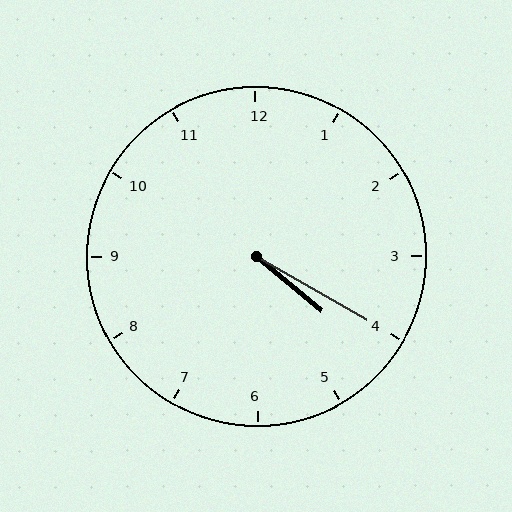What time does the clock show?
4:20.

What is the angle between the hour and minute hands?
Approximately 10 degrees.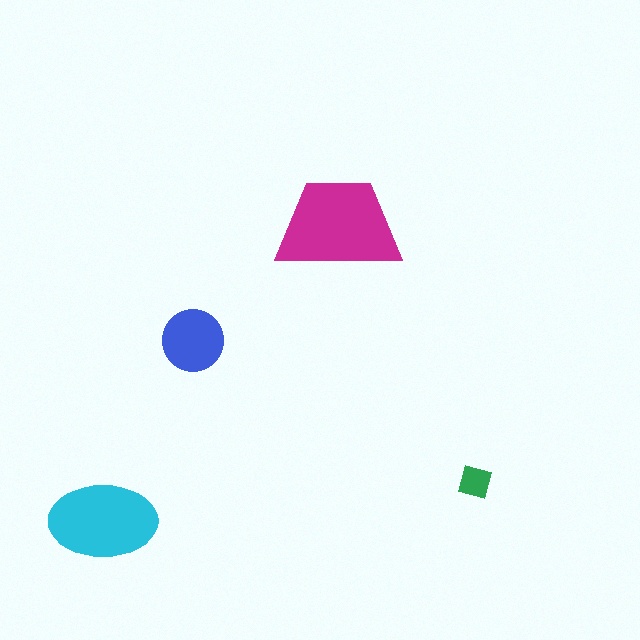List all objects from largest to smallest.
The magenta trapezoid, the cyan ellipse, the blue circle, the green square.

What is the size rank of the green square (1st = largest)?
4th.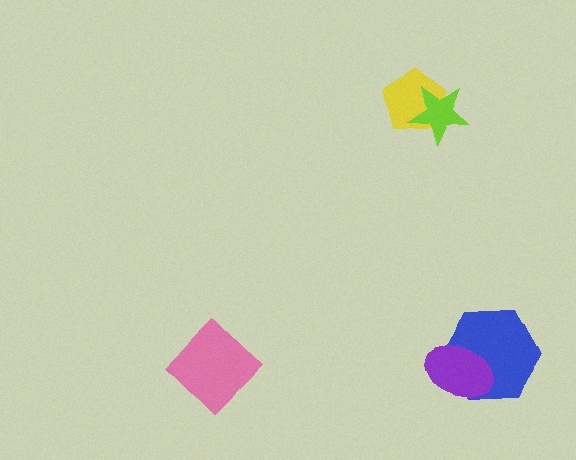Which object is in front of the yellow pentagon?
The lime star is in front of the yellow pentagon.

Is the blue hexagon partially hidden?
Yes, it is partially covered by another shape.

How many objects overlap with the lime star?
1 object overlaps with the lime star.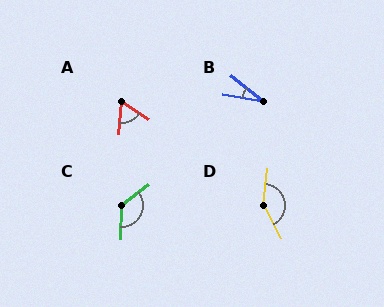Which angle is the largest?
D, at approximately 145 degrees.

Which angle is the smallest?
B, at approximately 30 degrees.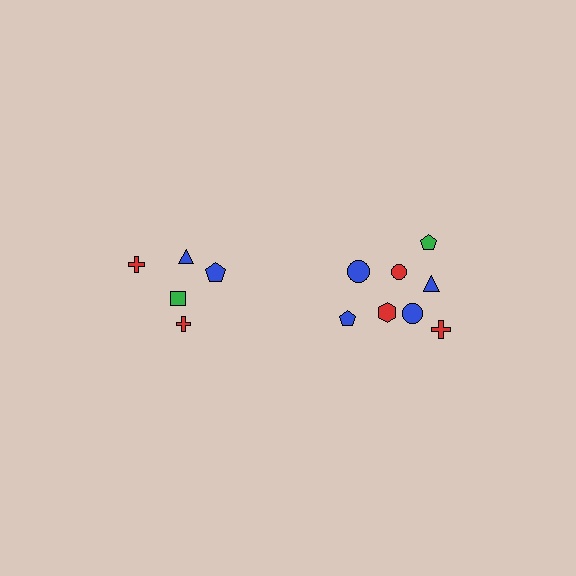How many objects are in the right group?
There are 8 objects.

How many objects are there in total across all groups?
There are 13 objects.